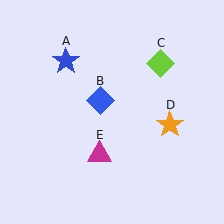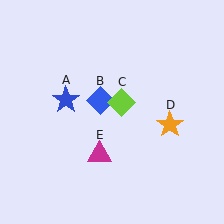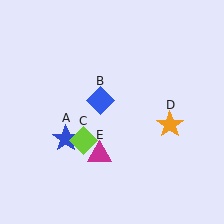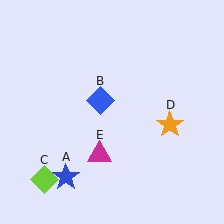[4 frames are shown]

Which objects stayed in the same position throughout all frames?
Blue diamond (object B) and orange star (object D) and magenta triangle (object E) remained stationary.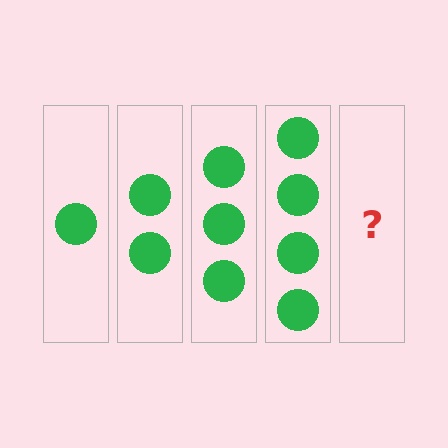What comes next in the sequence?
The next element should be 5 circles.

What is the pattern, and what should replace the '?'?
The pattern is that each step adds one more circle. The '?' should be 5 circles.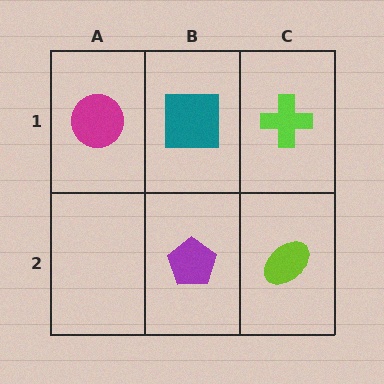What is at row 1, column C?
A lime cross.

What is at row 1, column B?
A teal square.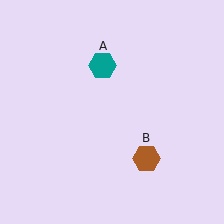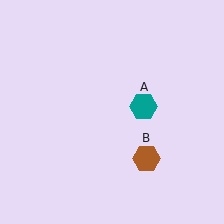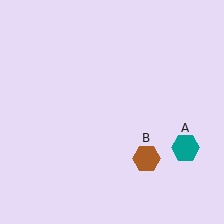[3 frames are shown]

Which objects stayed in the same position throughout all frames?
Brown hexagon (object B) remained stationary.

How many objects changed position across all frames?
1 object changed position: teal hexagon (object A).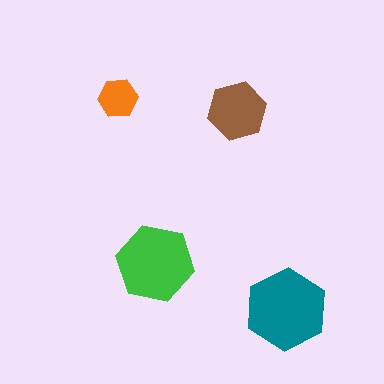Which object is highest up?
The orange hexagon is topmost.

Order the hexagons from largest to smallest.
the teal one, the green one, the brown one, the orange one.